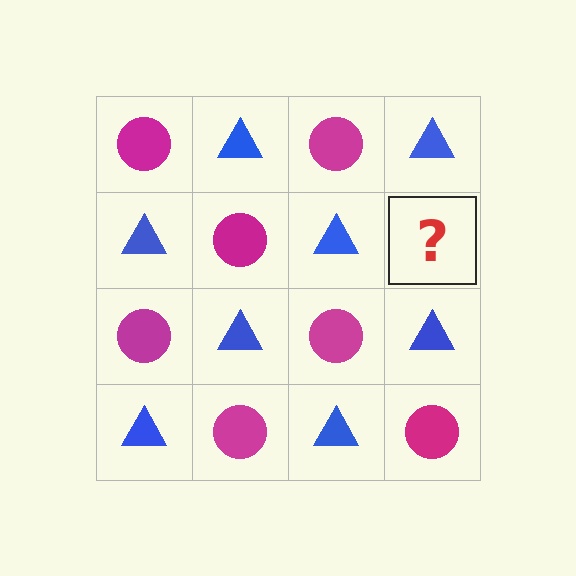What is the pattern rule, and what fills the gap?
The rule is that it alternates magenta circle and blue triangle in a checkerboard pattern. The gap should be filled with a magenta circle.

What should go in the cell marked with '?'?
The missing cell should contain a magenta circle.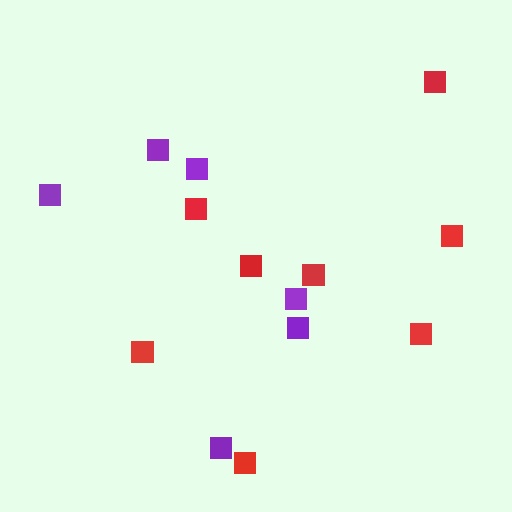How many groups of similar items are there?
There are 2 groups: one group of purple squares (6) and one group of red squares (8).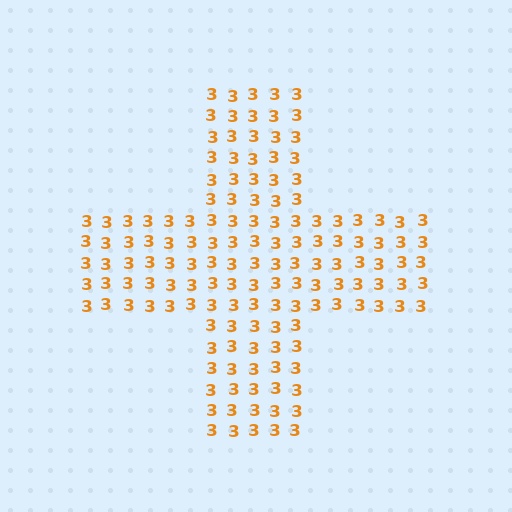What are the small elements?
The small elements are digit 3's.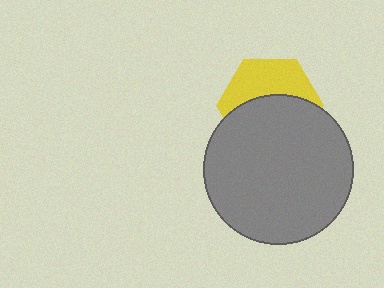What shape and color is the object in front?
The object in front is a gray circle.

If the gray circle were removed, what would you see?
You would see the complete yellow hexagon.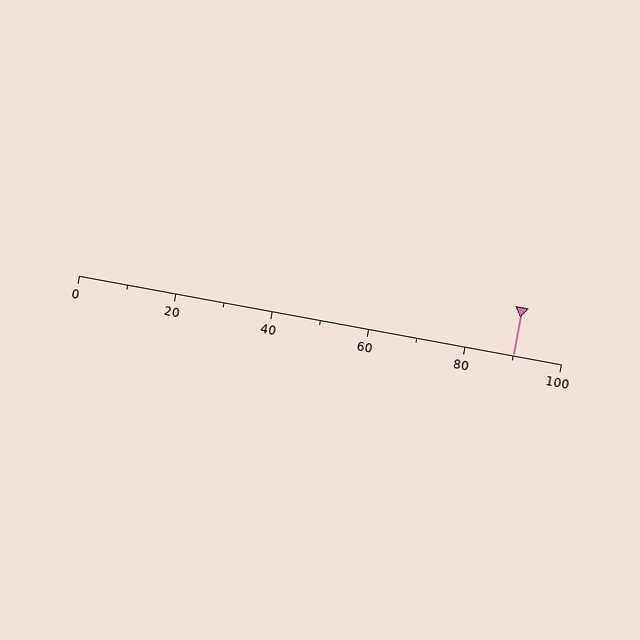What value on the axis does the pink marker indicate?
The marker indicates approximately 90.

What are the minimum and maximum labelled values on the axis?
The axis runs from 0 to 100.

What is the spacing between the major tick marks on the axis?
The major ticks are spaced 20 apart.